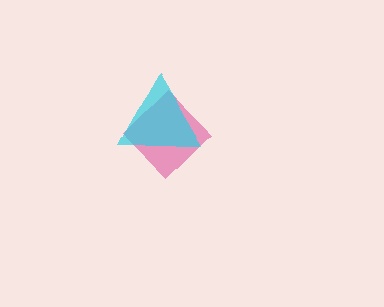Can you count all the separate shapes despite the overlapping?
Yes, there are 2 separate shapes.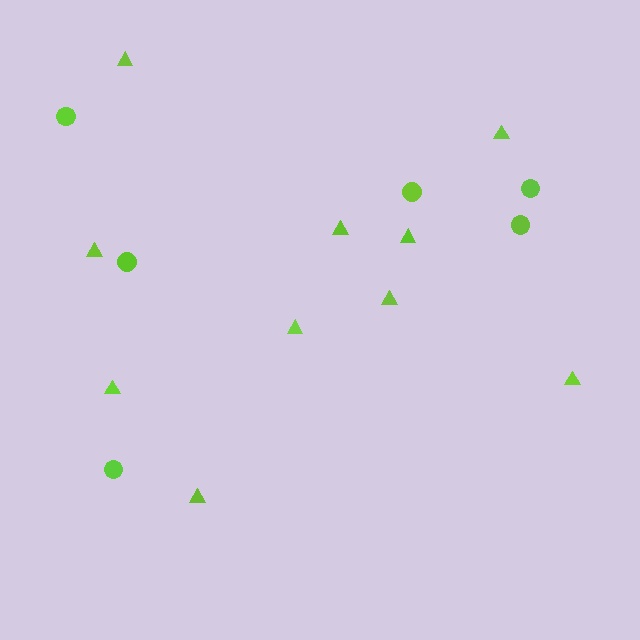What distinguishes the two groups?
There are 2 groups: one group of circles (6) and one group of triangles (10).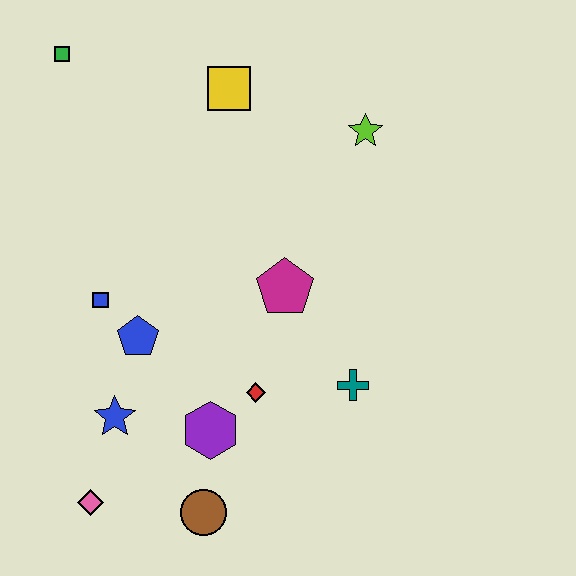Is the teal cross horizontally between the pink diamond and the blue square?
No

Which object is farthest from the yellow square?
The pink diamond is farthest from the yellow square.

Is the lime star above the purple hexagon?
Yes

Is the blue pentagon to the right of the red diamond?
No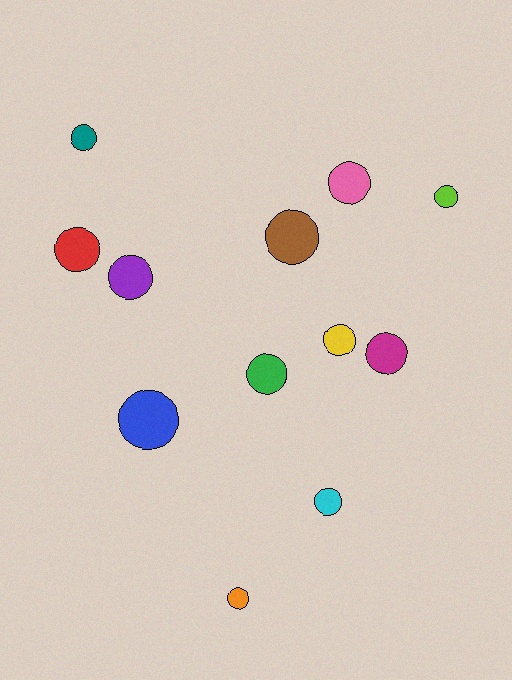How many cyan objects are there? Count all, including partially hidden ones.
There is 1 cyan object.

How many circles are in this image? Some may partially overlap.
There are 12 circles.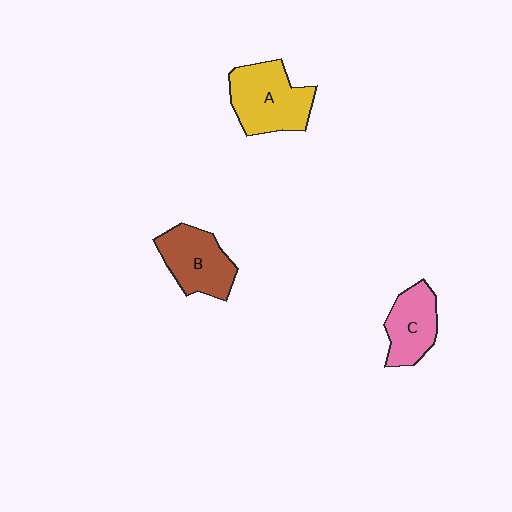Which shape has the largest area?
Shape A (yellow).